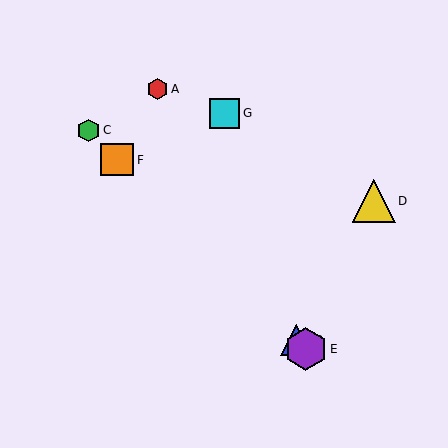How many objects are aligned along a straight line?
4 objects (B, C, E, F) are aligned along a straight line.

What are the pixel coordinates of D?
Object D is at (374, 201).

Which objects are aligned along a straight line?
Objects B, C, E, F are aligned along a straight line.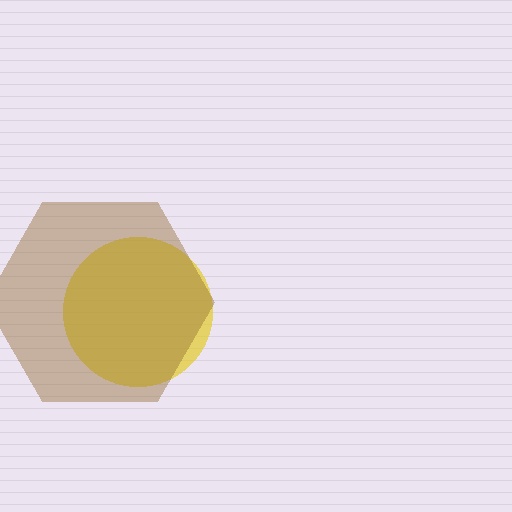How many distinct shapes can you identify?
There are 2 distinct shapes: a yellow circle, a brown hexagon.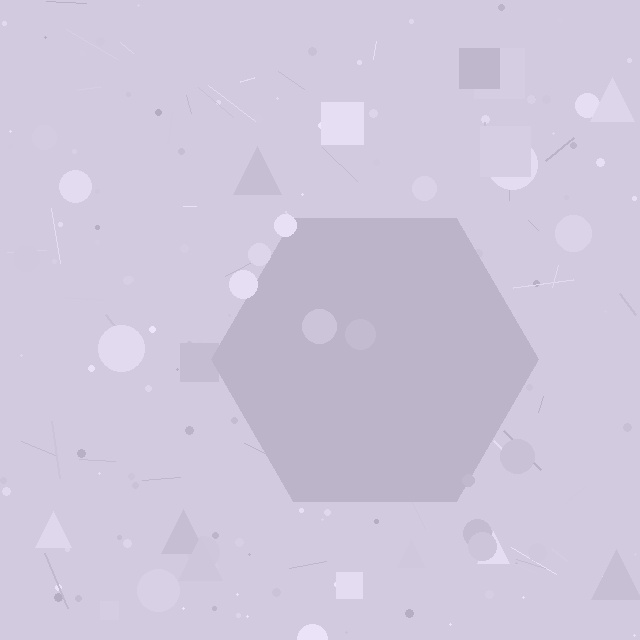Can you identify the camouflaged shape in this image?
The camouflaged shape is a hexagon.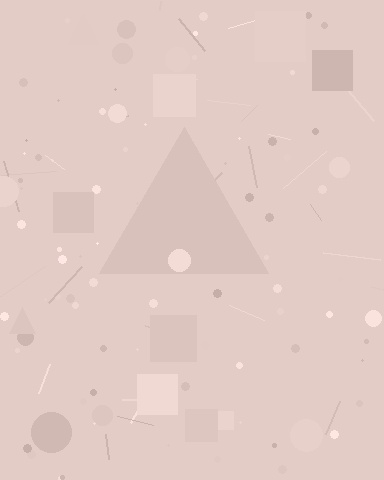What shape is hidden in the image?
A triangle is hidden in the image.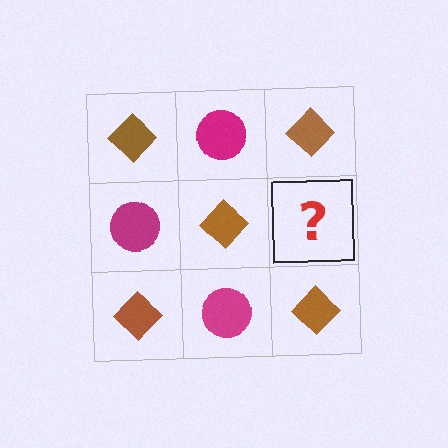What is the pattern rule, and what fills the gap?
The rule is that it alternates brown diamond and magenta circle in a checkerboard pattern. The gap should be filled with a magenta circle.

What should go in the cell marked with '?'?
The missing cell should contain a magenta circle.